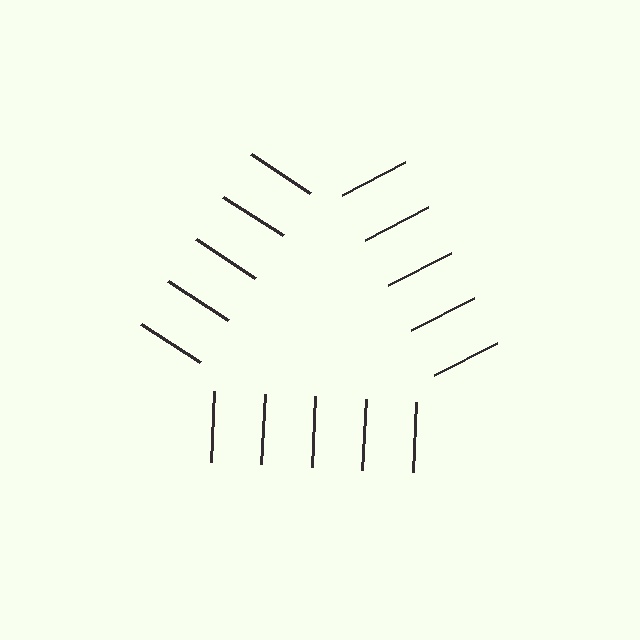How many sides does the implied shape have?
3 sides — the line-ends trace a triangle.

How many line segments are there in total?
15 — 5 along each of the 3 edges.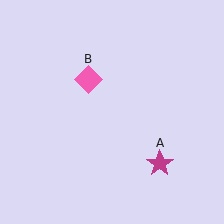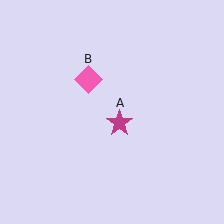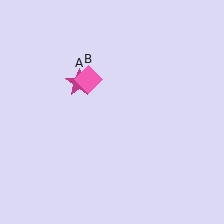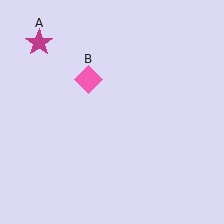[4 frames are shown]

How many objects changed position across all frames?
1 object changed position: magenta star (object A).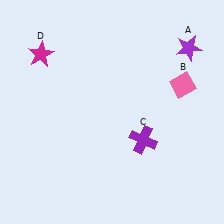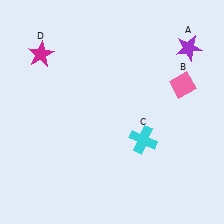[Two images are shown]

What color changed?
The cross (C) changed from purple in Image 1 to cyan in Image 2.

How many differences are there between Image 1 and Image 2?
There is 1 difference between the two images.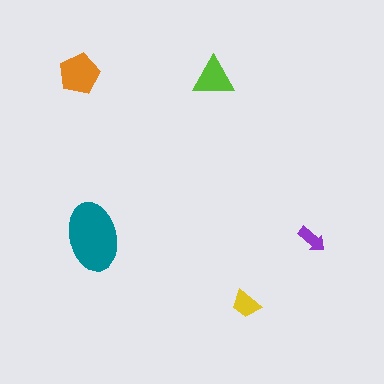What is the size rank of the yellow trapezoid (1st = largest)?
4th.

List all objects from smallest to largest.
The purple arrow, the yellow trapezoid, the lime triangle, the orange pentagon, the teal ellipse.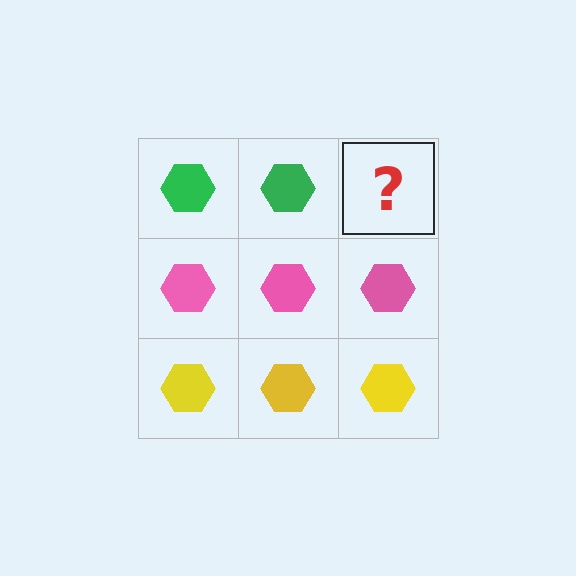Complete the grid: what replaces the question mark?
The question mark should be replaced with a green hexagon.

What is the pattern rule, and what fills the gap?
The rule is that each row has a consistent color. The gap should be filled with a green hexagon.